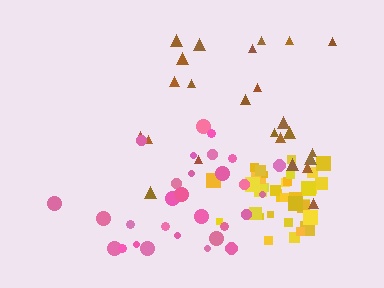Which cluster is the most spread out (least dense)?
Brown.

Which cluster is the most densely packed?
Yellow.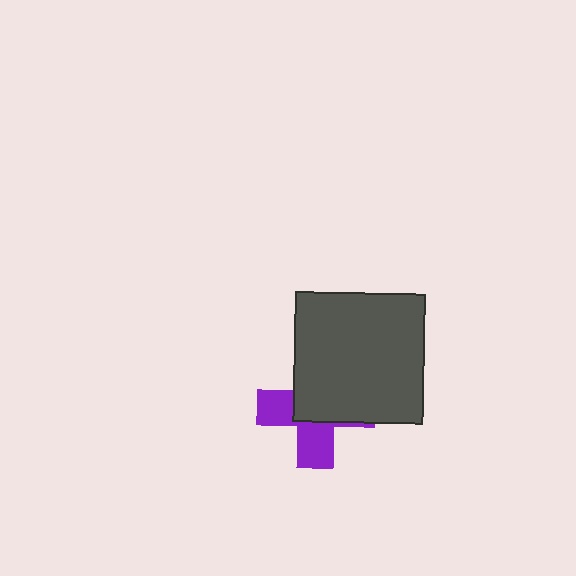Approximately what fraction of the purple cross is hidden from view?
Roughly 57% of the purple cross is hidden behind the dark gray square.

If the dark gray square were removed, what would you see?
You would see the complete purple cross.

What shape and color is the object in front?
The object in front is a dark gray square.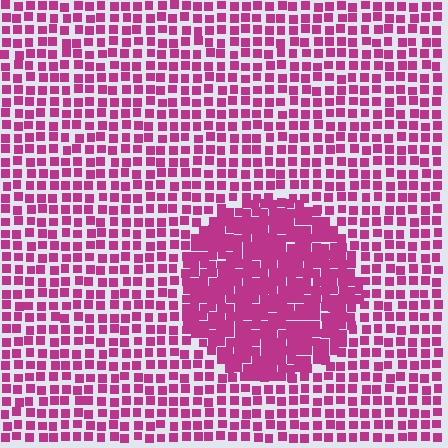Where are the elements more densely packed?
The elements are more densely packed inside the circle boundary.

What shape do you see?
I see a circle.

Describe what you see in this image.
The image contains small magenta elements arranged at two different densities. A circle-shaped region is visible where the elements are more densely packed than the surrounding area.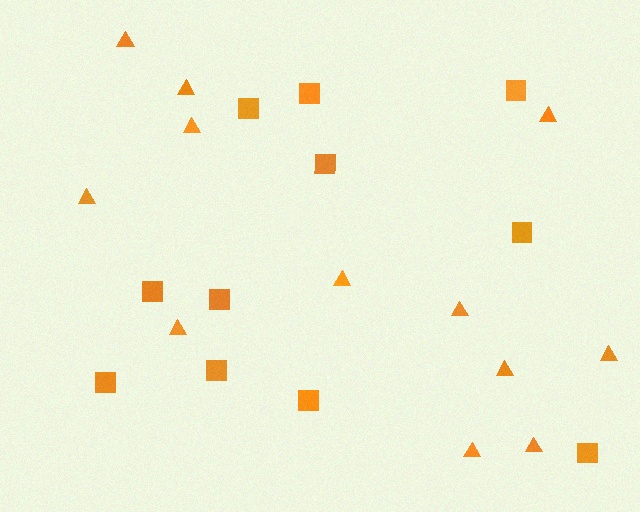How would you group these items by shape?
There are 2 groups: one group of squares (11) and one group of triangles (12).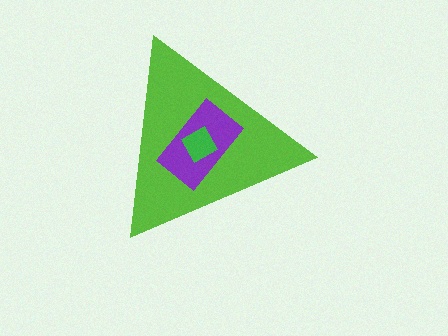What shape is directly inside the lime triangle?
The purple rectangle.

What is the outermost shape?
The lime triangle.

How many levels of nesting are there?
3.